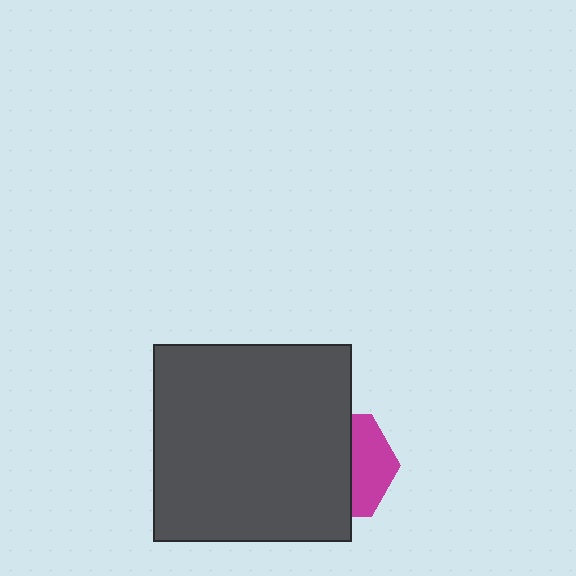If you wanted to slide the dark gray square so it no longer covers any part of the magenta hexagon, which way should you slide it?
Slide it left — that is the most direct way to separate the two shapes.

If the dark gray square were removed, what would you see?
You would see the complete magenta hexagon.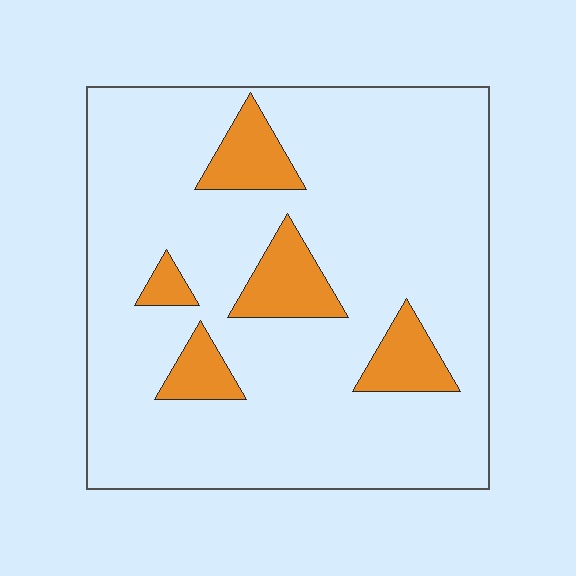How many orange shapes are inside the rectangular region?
5.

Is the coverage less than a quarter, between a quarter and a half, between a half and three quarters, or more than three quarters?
Less than a quarter.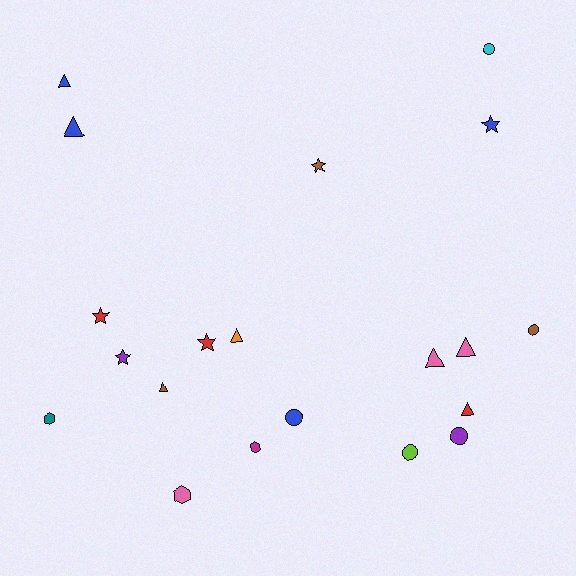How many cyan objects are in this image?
There is 1 cyan object.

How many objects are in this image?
There are 20 objects.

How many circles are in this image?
There are 5 circles.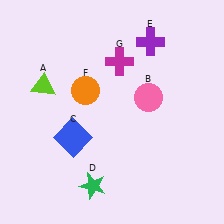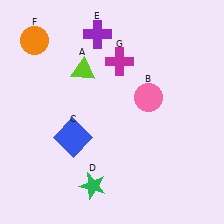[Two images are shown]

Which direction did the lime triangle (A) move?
The lime triangle (A) moved right.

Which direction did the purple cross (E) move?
The purple cross (E) moved left.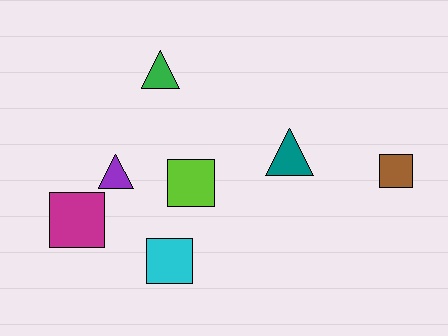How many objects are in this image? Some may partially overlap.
There are 7 objects.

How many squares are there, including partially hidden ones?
There are 4 squares.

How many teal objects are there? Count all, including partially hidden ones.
There is 1 teal object.